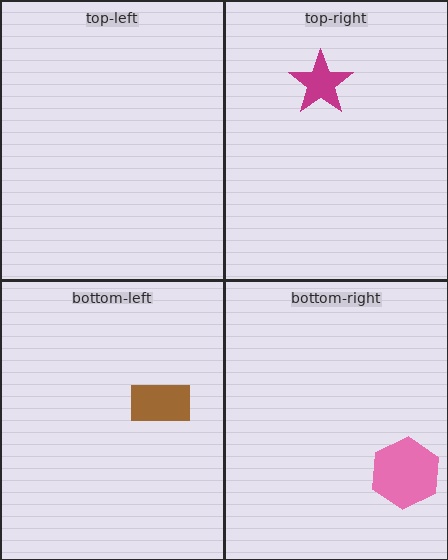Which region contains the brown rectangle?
The bottom-left region.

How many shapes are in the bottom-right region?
1.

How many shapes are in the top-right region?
1.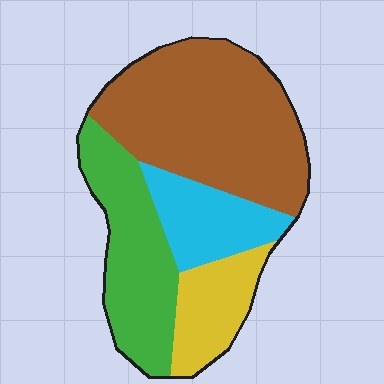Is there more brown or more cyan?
Brown.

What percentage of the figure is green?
Green takes up about one quarter (1/4) of the figure.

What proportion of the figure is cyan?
Cyan covers 15% of the figure.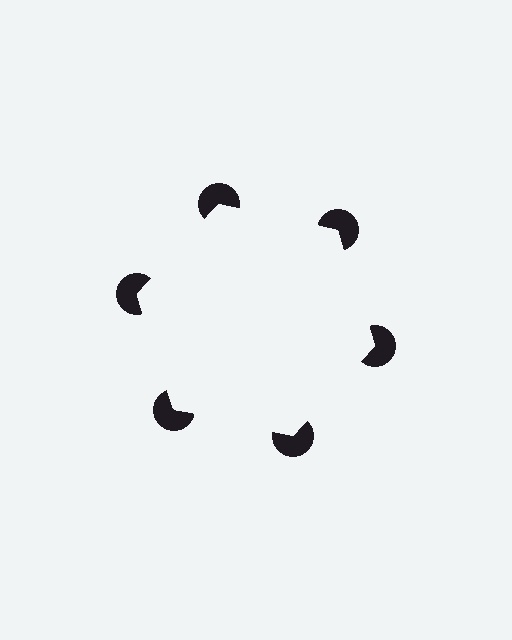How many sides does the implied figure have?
6 sides.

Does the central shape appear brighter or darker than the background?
It typically appears slightly brighter than the background, even though no actual brightness change is drawn.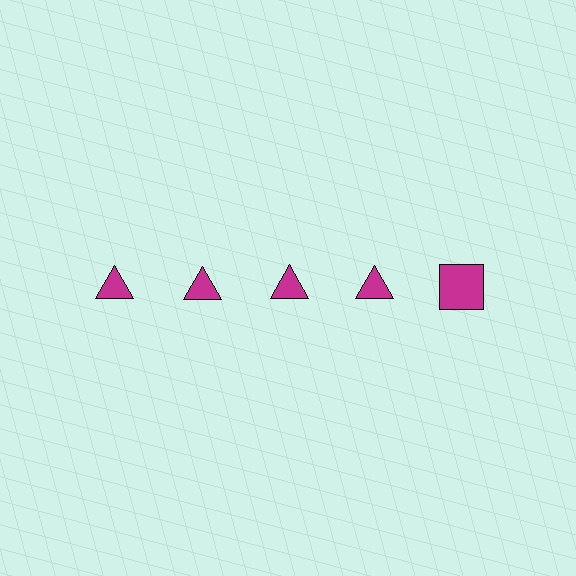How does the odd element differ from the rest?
It has a different shape: square instead of triangle.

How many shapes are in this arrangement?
There are 5 shapes arranged in a grid pattern.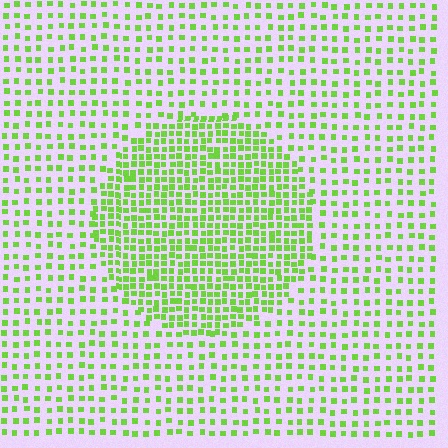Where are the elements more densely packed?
The elements are more densely packed inside the circle boundary.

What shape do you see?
I see a circle.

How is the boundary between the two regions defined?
The boundary is defined by a change in element density (approximately 2.1x ratio). All elements are the same color, size, and shape.